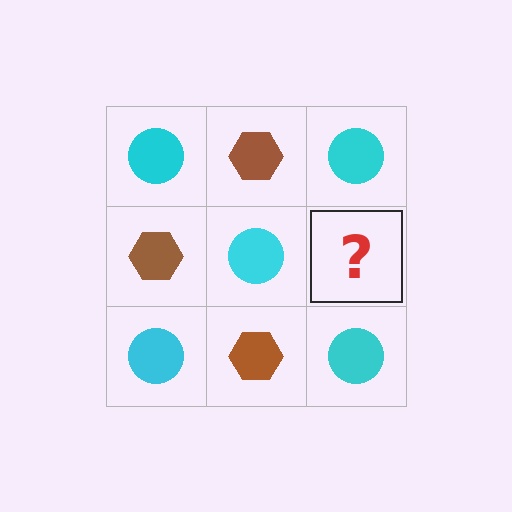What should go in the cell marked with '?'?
The missing cell should contain a brown hexagon.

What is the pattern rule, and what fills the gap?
The rule is that it alternates cyan circle and brown hexagon in a checkerboard pattern. The gap should be filled with a brown hexagon.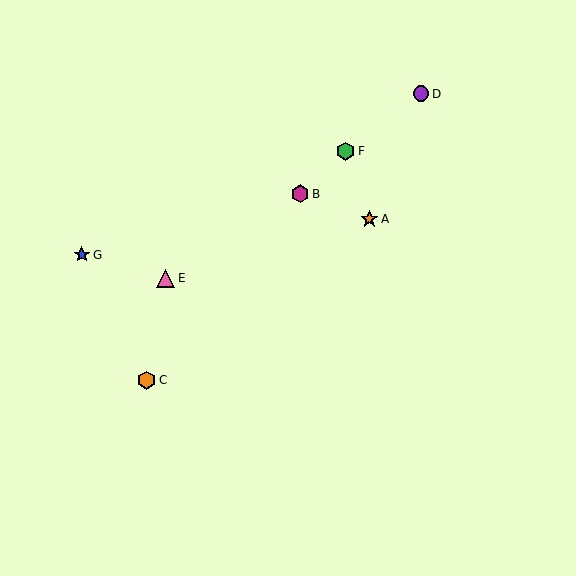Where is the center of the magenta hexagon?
The center of the magenta hexagon is at (300, 194).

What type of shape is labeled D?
Shape D is a purple circle.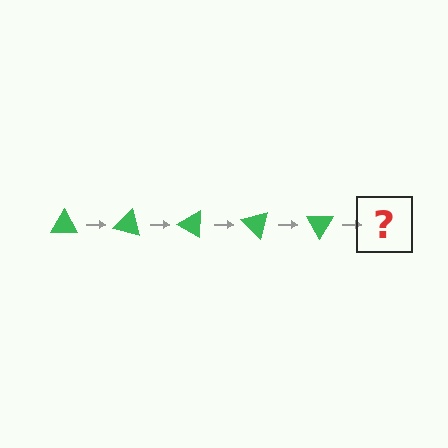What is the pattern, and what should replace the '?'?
The pattern is that the triangle rotates 15 degrees each step. The '?' should be a green triangle rotated 75 degrees.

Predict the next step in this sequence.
The next step is a green triangle rotated 75 degrees.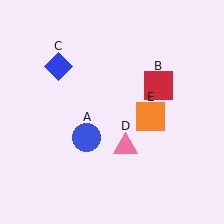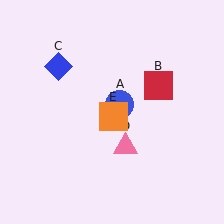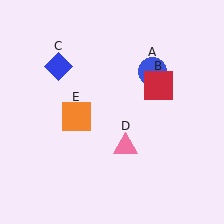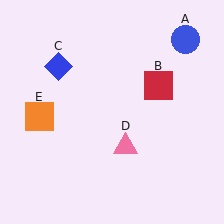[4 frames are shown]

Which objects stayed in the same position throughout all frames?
Red square (object B) and blue diamond (object C) and pink triangle (object D) remained stationary.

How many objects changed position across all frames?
2 objects changed position: blue circle (object A), orange square (object E).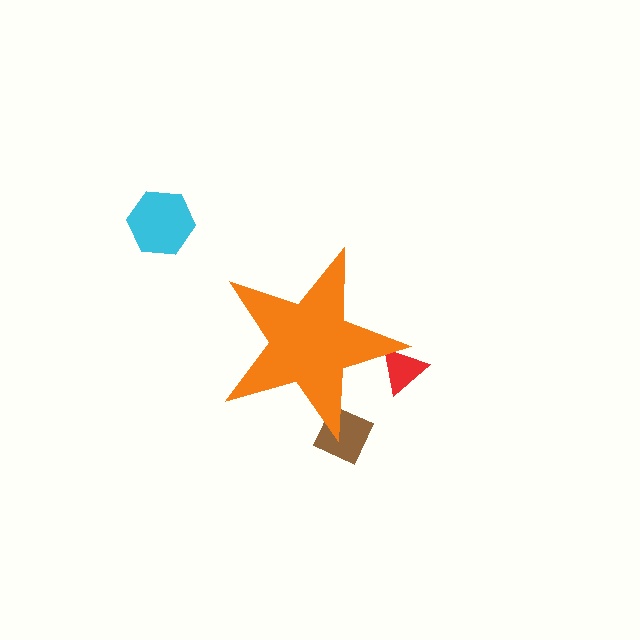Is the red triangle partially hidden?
Yes, the red triangle is partially hidden behind the orange star.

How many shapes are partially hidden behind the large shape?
2 shapes are partially hidden.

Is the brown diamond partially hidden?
Yes, the brown diamond is partially hidden behind the orange star.